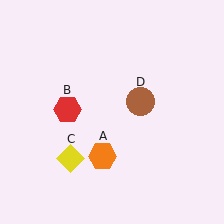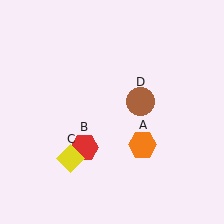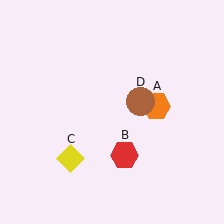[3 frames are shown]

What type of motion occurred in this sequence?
The orange hexagon (object A), red hexagon (object B) rotated counterclockwise around the center of the scene.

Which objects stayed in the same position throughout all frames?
Yellow diamond (object C) and brown circle (object D) remained stationary.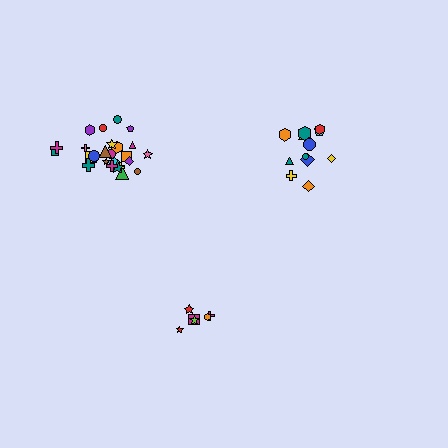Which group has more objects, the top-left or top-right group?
The top-left group.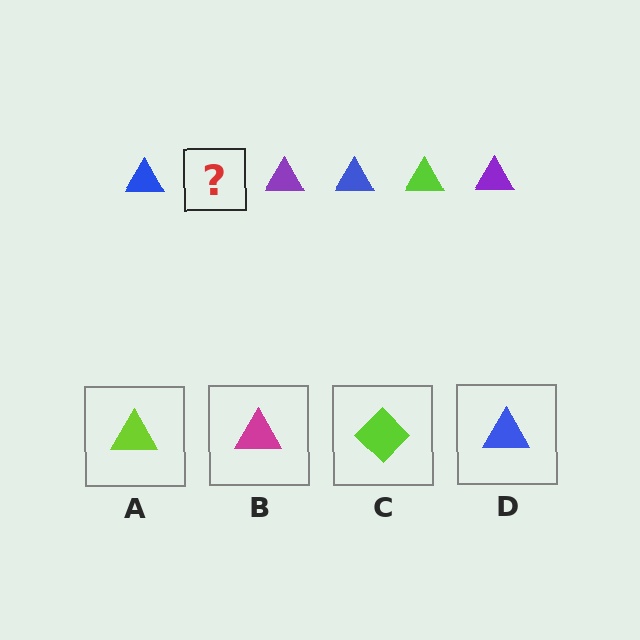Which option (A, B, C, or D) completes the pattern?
A.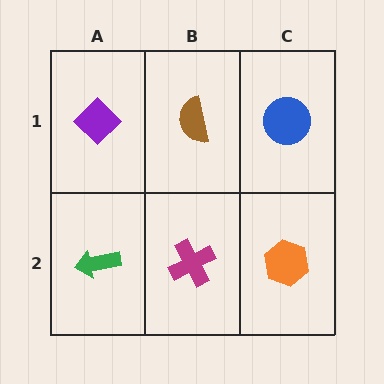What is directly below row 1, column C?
An orange hexagon.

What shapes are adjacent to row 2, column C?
A blue circle (row 1, column C), a magenta cross (row 2, column B).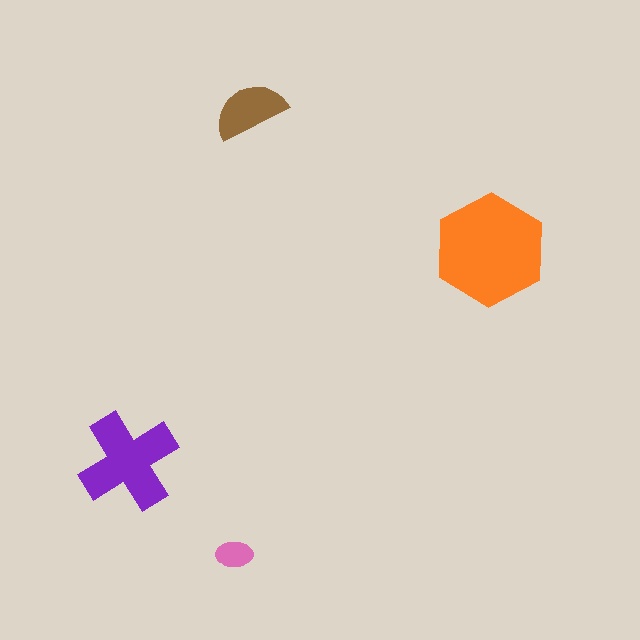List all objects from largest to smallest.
The orange hexagon, the purple cross, the brown semicircle, the pink ellipse.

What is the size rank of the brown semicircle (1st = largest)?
3rd.